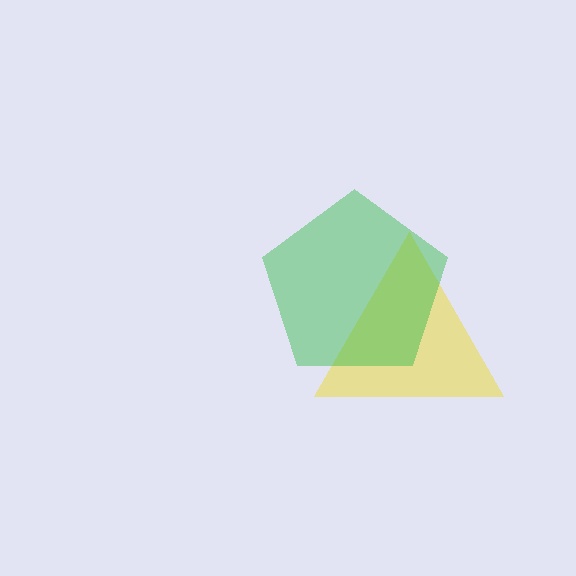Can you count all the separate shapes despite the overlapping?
Yes, there are 2 separate shapes.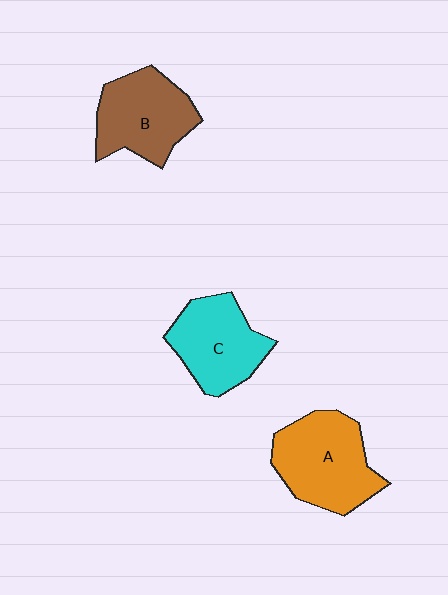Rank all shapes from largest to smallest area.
From largest to smallest: A (orange), B (brown), C (cyan).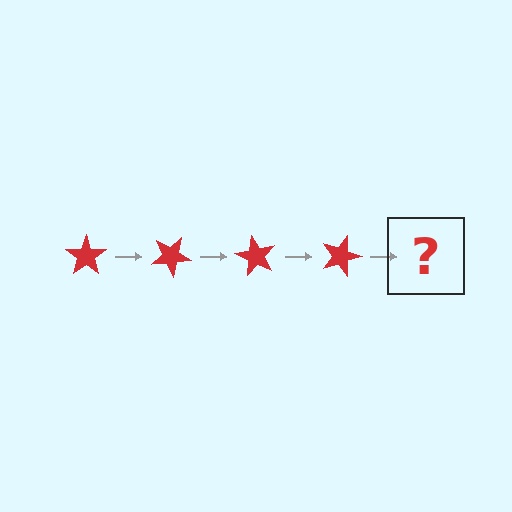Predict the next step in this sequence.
The next step is a red star rotated 120 degrees.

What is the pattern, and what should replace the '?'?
The pattern is that the star rotates 30 degrees each step. The '?' should be a red star rotated 120 degrees.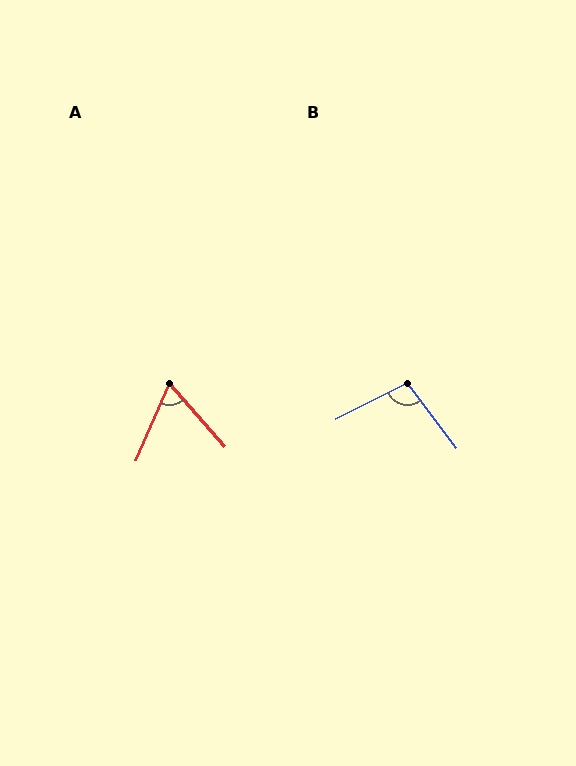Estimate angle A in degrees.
Approximately 65 degrees.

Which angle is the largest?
B, at approximately 100 degrees.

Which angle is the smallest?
A, at approximately 65 degrees.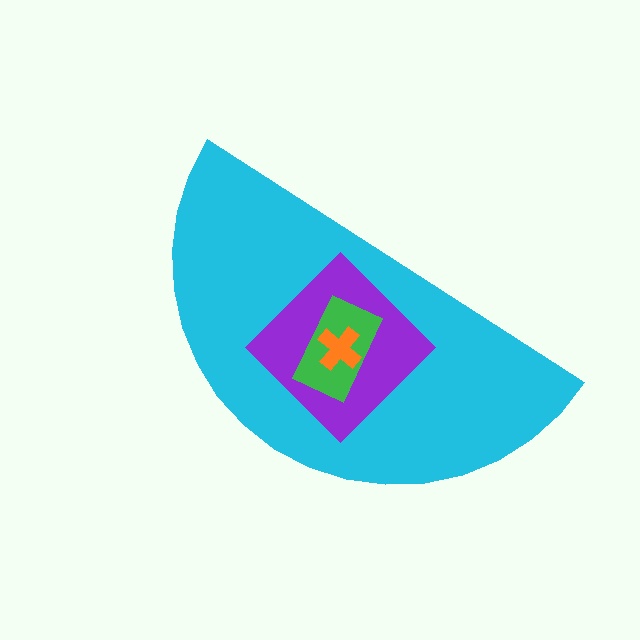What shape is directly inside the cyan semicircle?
The purple diamond.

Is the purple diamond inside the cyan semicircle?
Yes.